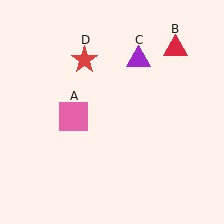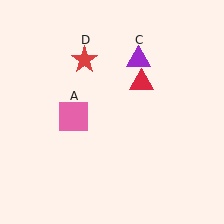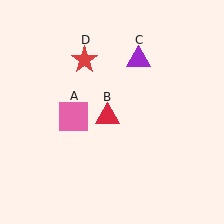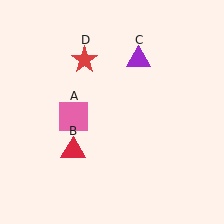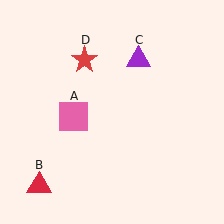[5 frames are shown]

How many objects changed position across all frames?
1 object changed position: red triangle (object B).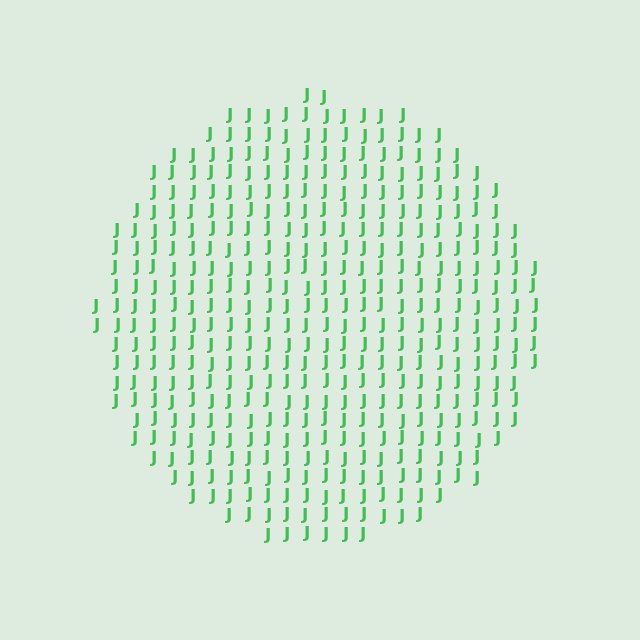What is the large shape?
The large shape is a circle.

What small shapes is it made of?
It is made of small letter J's.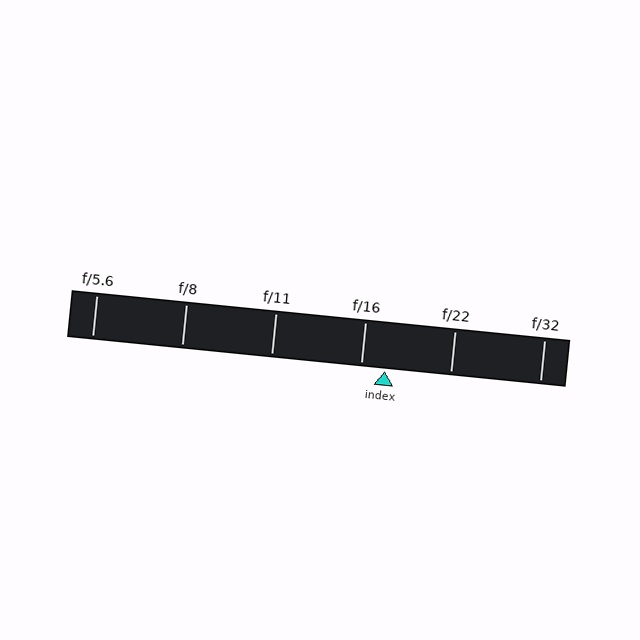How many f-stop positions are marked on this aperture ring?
There are 6 f-stop positions marked.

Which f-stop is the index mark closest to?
The index mark is closest to f/16.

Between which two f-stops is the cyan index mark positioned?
The index mark is between f/16 and f/22.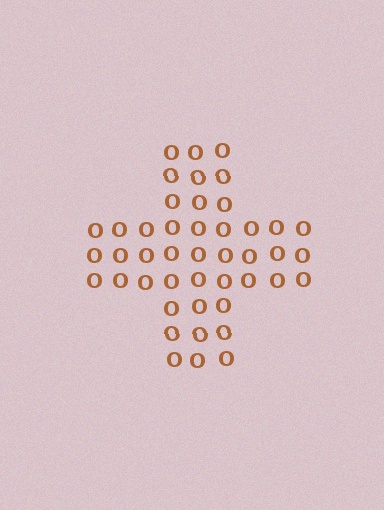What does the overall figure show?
The overall figure shows a cross.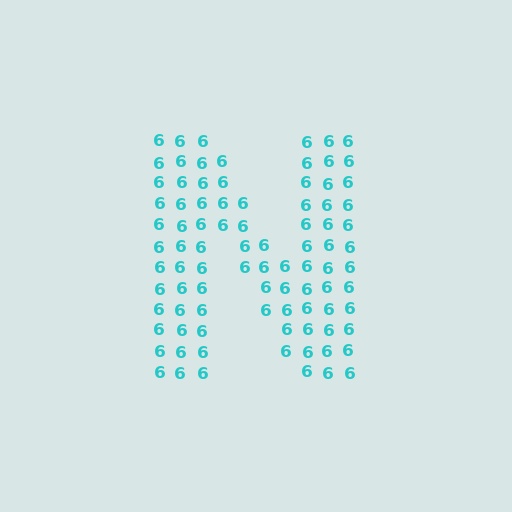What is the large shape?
The large shape is the letter N.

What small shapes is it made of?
It is made of small digit 6's.